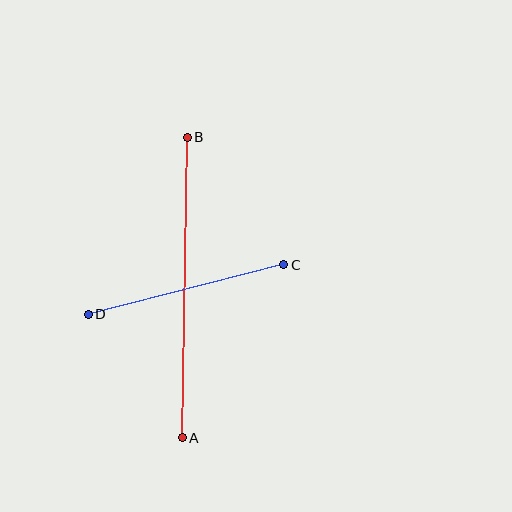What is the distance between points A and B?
The distance is approximately 301 pixels.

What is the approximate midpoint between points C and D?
The midpoint is at approximately (186, 289) pixels.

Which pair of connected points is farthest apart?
Points A and B are farthest apart.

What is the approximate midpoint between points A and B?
The midpoint is at approximately (185, 288) pixels.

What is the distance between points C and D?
The distance is approximately 202 pixels.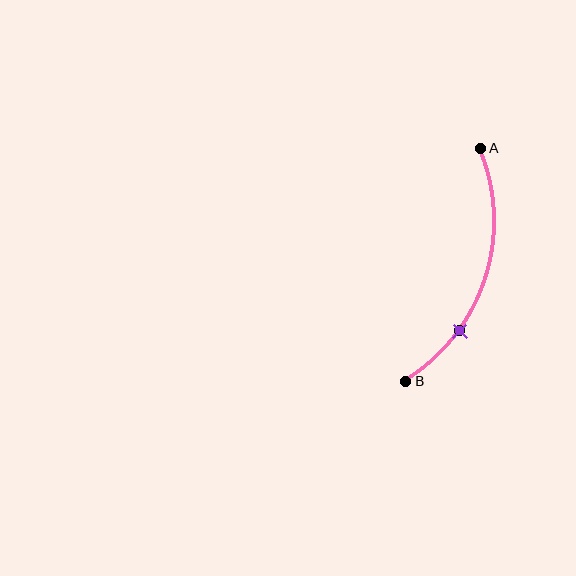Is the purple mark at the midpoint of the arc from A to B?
No. The purple mark lies on the arc but is closer to endpoint B. The arc midpoint would be at the point on the curve equidistant along the arc from both A and B.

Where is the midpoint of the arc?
The arc midpoint is the point on the curve farthest from the straight line joining A and B. It sits to the right of that line.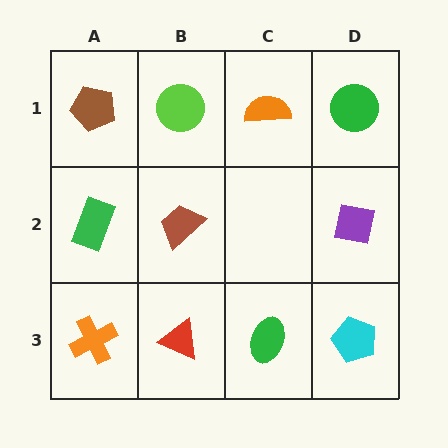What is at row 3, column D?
A cyan pentagon.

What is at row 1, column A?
A brown pentagon.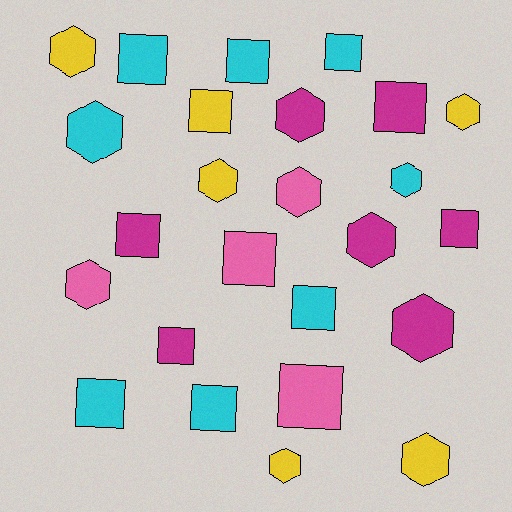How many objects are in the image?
There are 25 objects.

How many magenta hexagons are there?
There are 3 magenta hexagons.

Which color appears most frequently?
Cyan, with 8 objects.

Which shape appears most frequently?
Square, with 13 objects.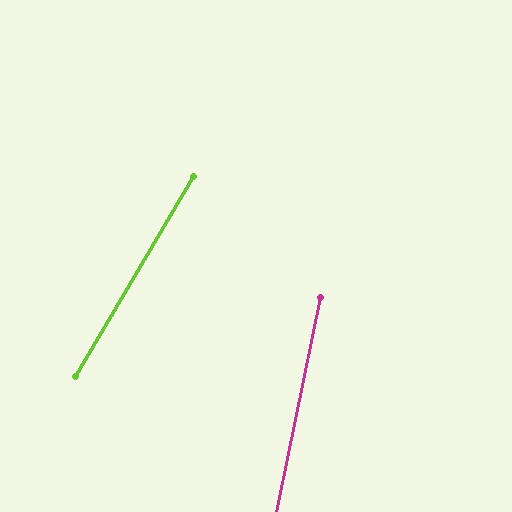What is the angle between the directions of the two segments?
Approximately 19 degrees.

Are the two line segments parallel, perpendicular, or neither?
Neither parallel nor perpendicular — they differ by about 19°.